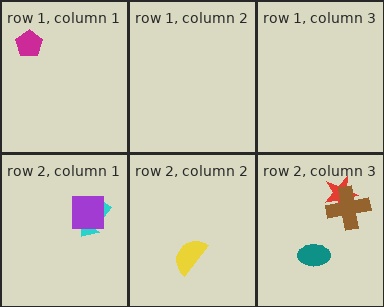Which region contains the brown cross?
The row 2, column 3 region.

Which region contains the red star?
The row 2, column 3 region.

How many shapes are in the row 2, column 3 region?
3.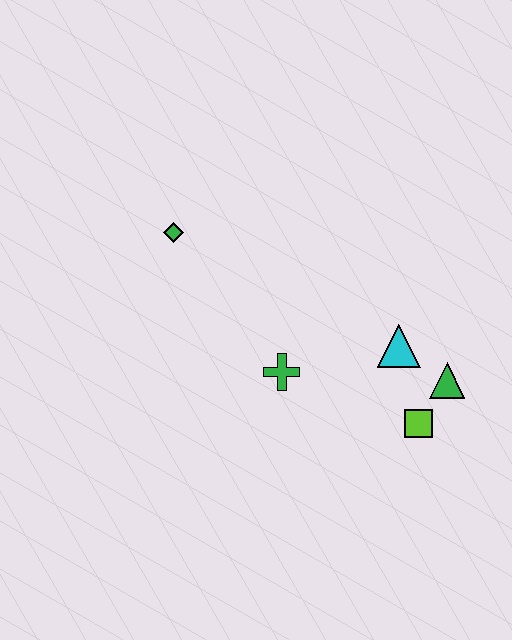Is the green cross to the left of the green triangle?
Yes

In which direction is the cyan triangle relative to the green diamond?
The cyan triangle is to the right of the green diamond.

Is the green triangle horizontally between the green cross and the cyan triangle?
No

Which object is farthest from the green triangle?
The green diamond is farthest from the green triangle.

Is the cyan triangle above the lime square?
Yes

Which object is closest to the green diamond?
The green cross is closest to the green diamond.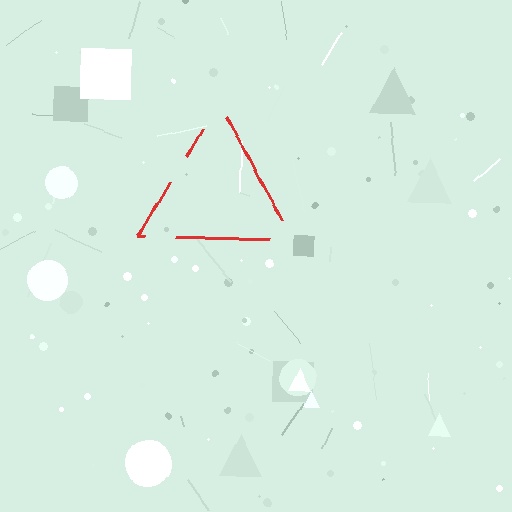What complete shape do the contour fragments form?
The contour fragments form a triangle.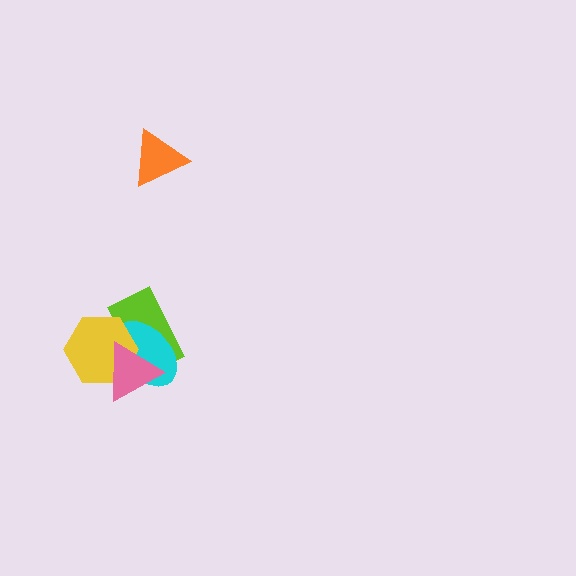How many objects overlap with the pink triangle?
3 objects overlap with the pink triangle.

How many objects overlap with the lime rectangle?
3 objects overlap with the lime rectangle.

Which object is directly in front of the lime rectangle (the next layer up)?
The cyan ellipse is directly in front of the lime rectangle.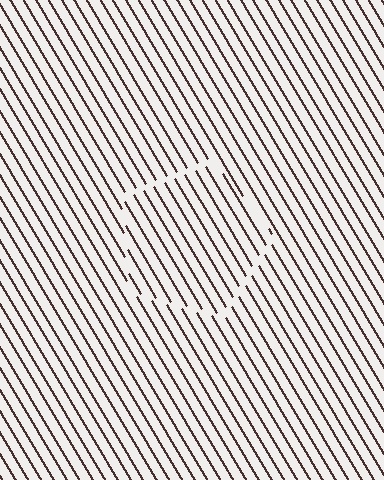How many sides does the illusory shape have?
5 sides — the line-ends trace a pentagon.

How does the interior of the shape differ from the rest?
The interior of the shape contains the same grating, shifted by half a period — the contour is defined by the phase discontinuity where line-ends from the inner and outer gratings abut.